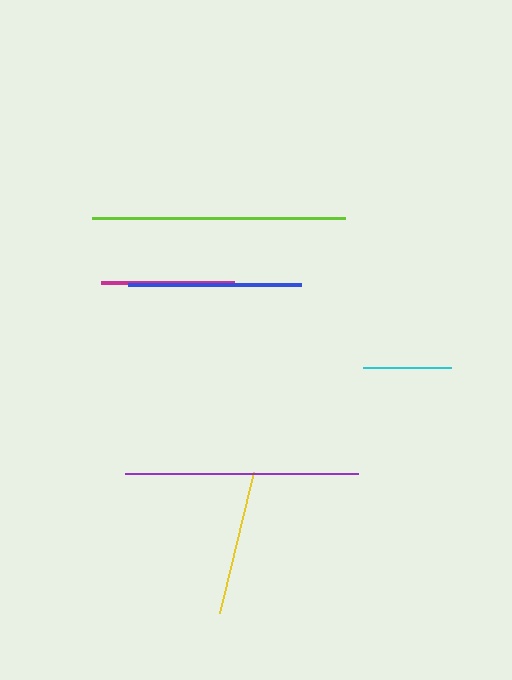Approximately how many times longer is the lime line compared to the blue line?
The lime line is approximately 1.5 times the length of the blue line.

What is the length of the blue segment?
The blue segment is approximately 173 pixels long.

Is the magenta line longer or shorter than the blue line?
The blue line is longer than the magenta line.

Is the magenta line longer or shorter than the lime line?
The lime line is longer than the magenta line.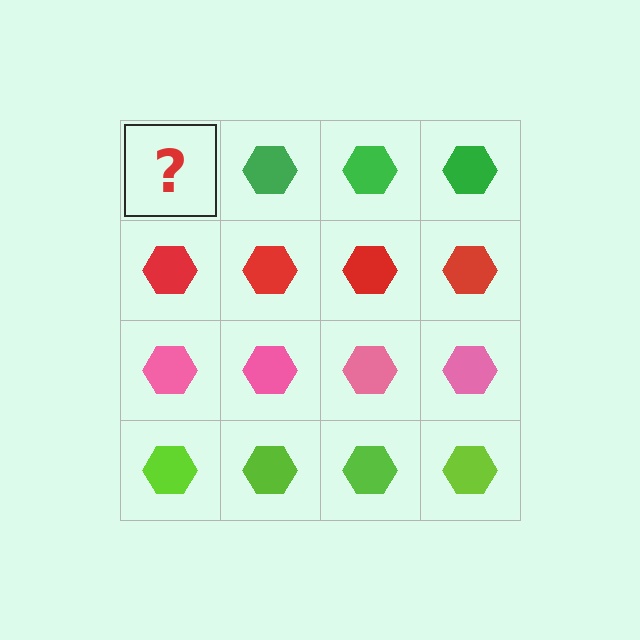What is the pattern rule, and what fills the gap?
The rule is that each row has a consistent color. The gap should be filled with a green hexagon.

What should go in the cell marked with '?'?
The missing cell should contain a green hexagon.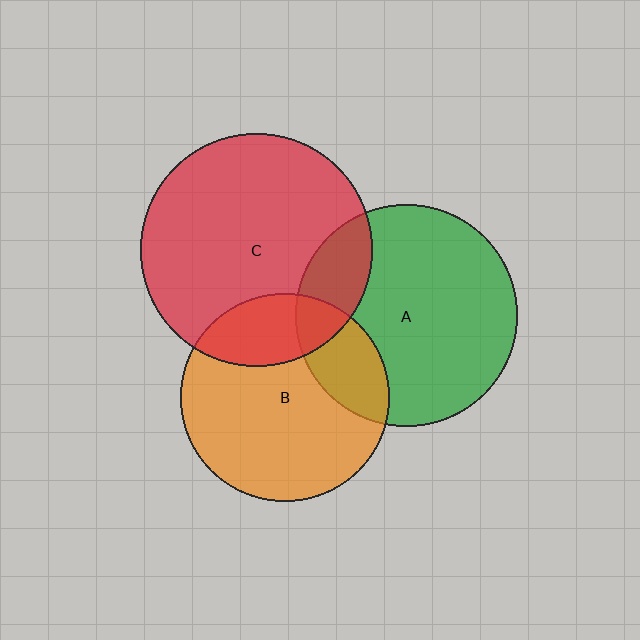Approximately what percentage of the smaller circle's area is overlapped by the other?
Approximately 20%.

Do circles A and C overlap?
Yes.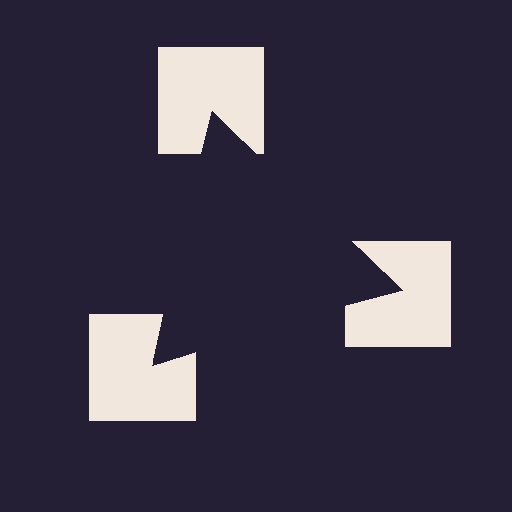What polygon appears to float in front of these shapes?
An illusory triangle — its edges are inferred from the aligned wedge cuts in the notched squares, not physically drawn.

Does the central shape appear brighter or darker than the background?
It typically appears slightly darker than the background, even though no actual brightness change is drawn.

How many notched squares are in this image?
There are 3 — one at each vertex of the illusory triangle.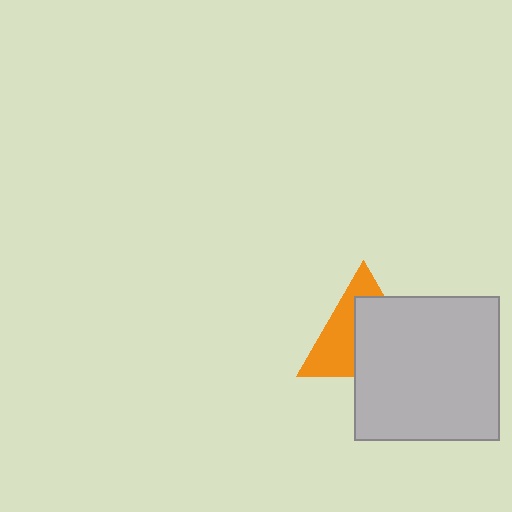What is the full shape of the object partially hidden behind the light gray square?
The partially hidden object is an orange triangle.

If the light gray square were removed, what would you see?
You would see the complete orange triangle.